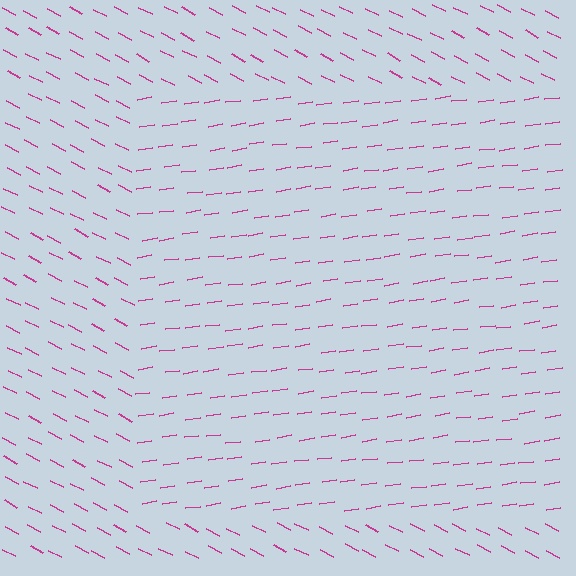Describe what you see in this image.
The image is filled with small magenta line segments. A rectangle region in the image has lines oriented differently from the surrounding lines, creating a visible texture boundary.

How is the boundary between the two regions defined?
The boundary is defined purely by a change in line orientation (approximately 36 degrees difference). All lines are the same color and thickness.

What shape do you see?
I see a rectangle.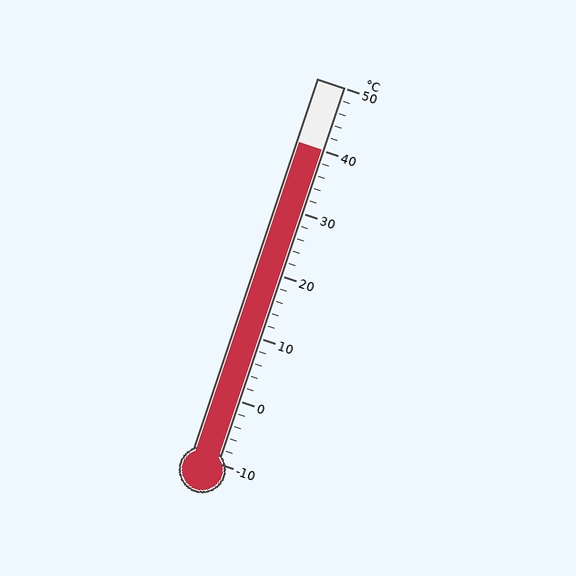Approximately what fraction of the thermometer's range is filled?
The thermometer is filled to approximately 85% of its range.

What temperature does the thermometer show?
The thermometer shows approximately 40°C.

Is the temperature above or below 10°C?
The temperature is above 10°C.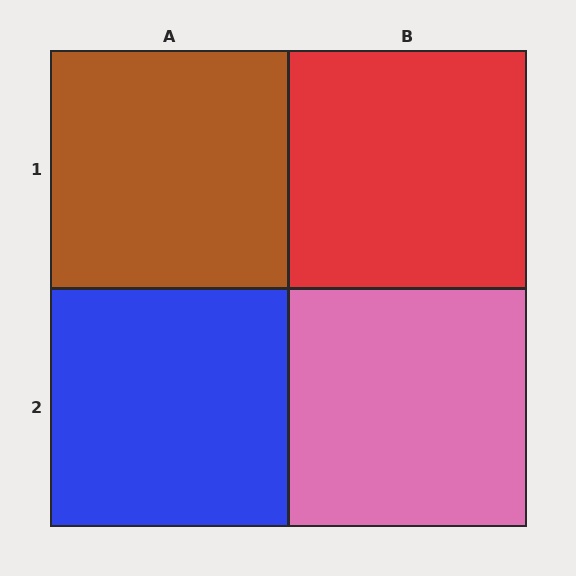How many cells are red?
1 cell is red.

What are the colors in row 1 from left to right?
Brown, red.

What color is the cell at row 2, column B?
Pink.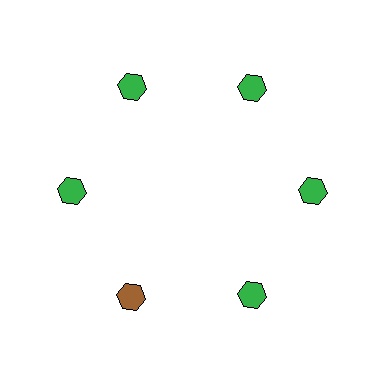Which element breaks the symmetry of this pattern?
The brown hexagon at roughly the 7 o'clock position breaks the symmetry. All other shapes are green hexagons.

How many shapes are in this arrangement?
There are 6 shapes arranged in a ring pattern.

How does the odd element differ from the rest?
It has a different color: brown instead of green.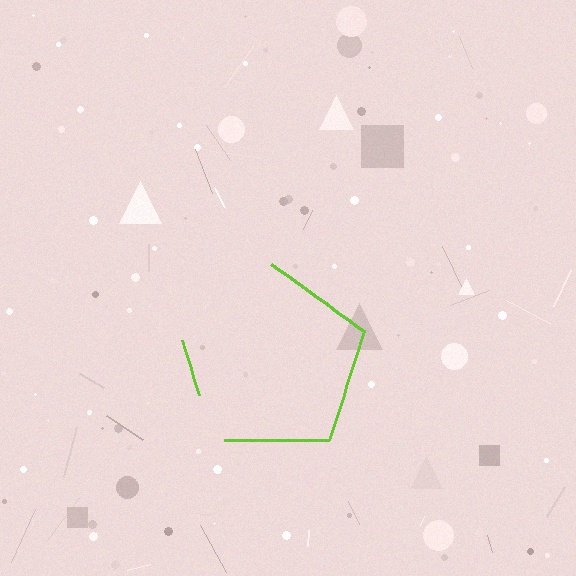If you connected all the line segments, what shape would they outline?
They would outline a pentagon.